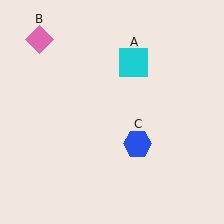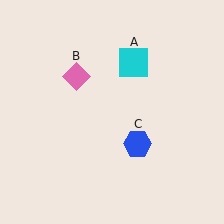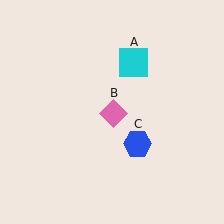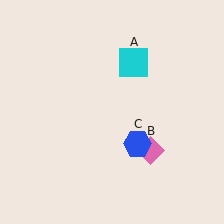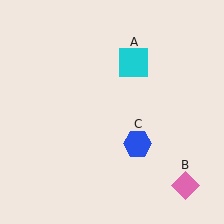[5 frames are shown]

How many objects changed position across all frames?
1 object changed position: pink diamond (object B).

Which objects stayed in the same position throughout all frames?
Cyan square (object A) and blue hexagon (object C) remained stationary.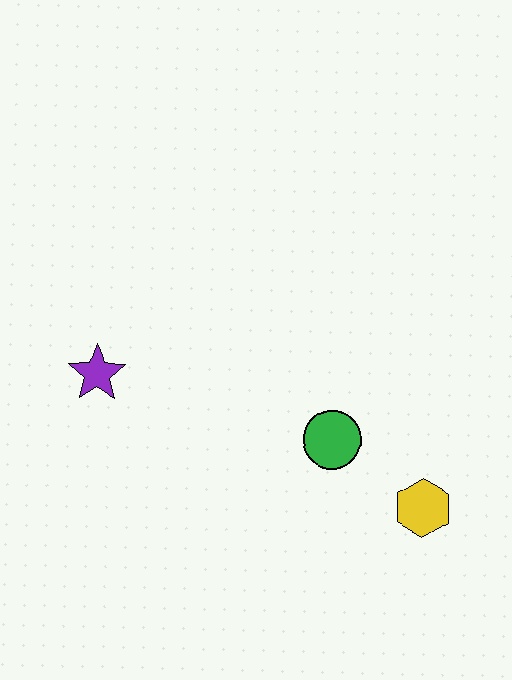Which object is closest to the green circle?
The yellow hexagon is closest to the green circle.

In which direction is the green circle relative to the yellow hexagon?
The green circle is to the left of the yellow hexagon.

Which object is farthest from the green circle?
The purple star is farthest from the green circle.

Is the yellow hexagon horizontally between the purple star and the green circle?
No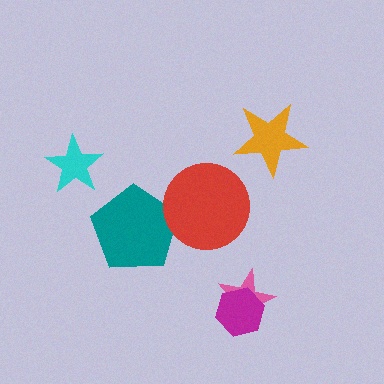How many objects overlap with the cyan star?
0 objects overlap with the cyan star.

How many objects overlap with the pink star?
1 object overlaps with the pink star.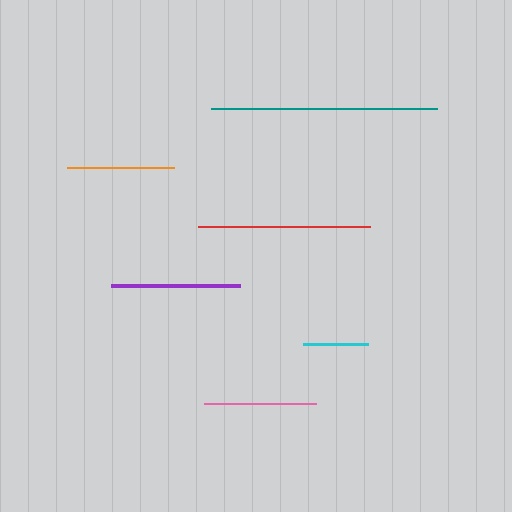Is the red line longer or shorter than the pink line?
The red line is longer than the pink line.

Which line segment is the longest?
The teal line is the longest at approximately 225 pixels.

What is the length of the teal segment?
The teal segment is approximately 225 pixels long.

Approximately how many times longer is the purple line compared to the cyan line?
The purple line is approximately 2.0 times the length of the cyan line.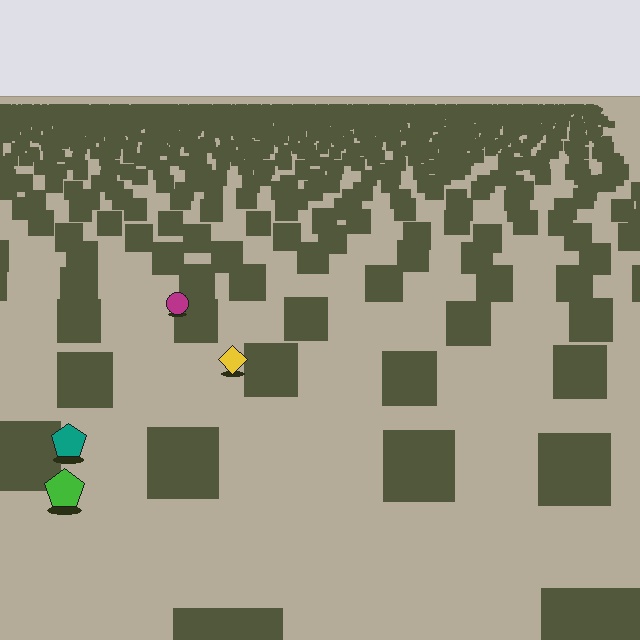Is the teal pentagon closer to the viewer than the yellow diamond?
Yes. The teal pentagon is closer — you can tell from the texture gradient: the ground texture is coarser near it.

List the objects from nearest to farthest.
From nearest to farthest: the green pentagon, the teal pentagon, the yellow diamond, the magenta circle.